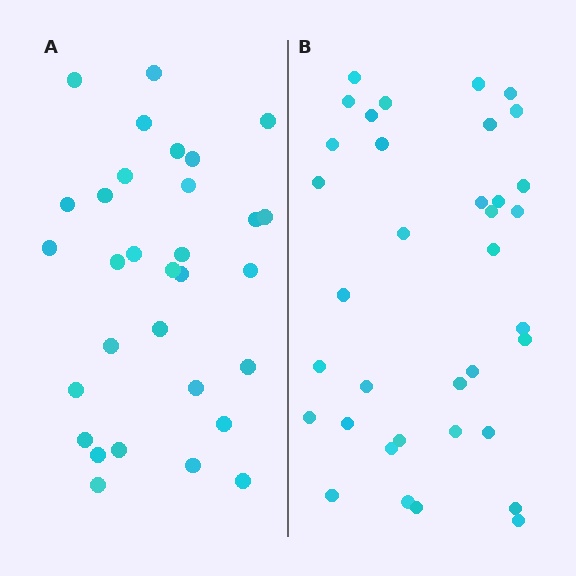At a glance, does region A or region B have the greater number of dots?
Region B (the right region) has more dots.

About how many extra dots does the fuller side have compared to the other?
Region B has about 5 more dots than region A.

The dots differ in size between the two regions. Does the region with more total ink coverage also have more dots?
No. Region A has more total ink coverage because its dots are larger, but region B actually contains more individual dots. Total area can be misleading — the number of items is what matters here.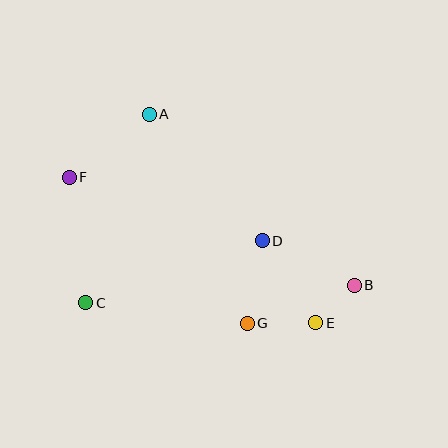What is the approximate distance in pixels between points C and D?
The distance between C and D is approximately 187 pixels.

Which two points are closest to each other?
Points B and E are closest to each other.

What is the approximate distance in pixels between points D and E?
The distance between D and E is approximately 98 pixels.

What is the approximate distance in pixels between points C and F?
The distance between C and F is approximately 127 pixels.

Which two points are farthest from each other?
Points B and F are farthest from each other.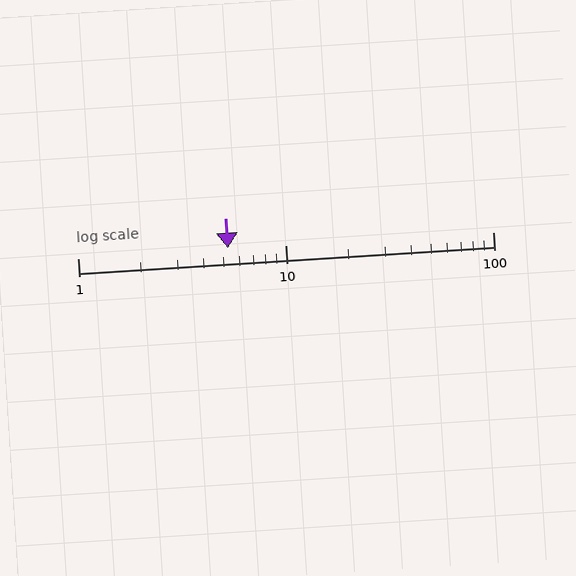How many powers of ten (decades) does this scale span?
The scale spans 2 decades, from 1 to 100.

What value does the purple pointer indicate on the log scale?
The pointer indicates approximately 5.3.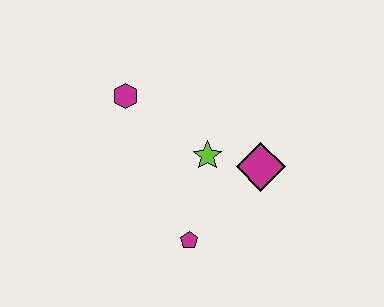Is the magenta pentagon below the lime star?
Yes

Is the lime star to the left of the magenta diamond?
Yes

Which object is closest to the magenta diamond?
The lime star is closest to the magenta diamond.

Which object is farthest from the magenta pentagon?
The magenta hexagon is farthest from the magenta pentagon.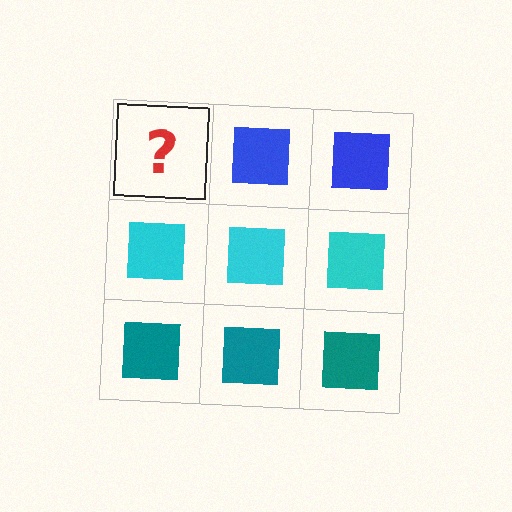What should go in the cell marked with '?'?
The missing cell should contain a blue square.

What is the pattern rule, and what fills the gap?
The rule is that each row has a consistent color. The gap should be filled with a blue square.